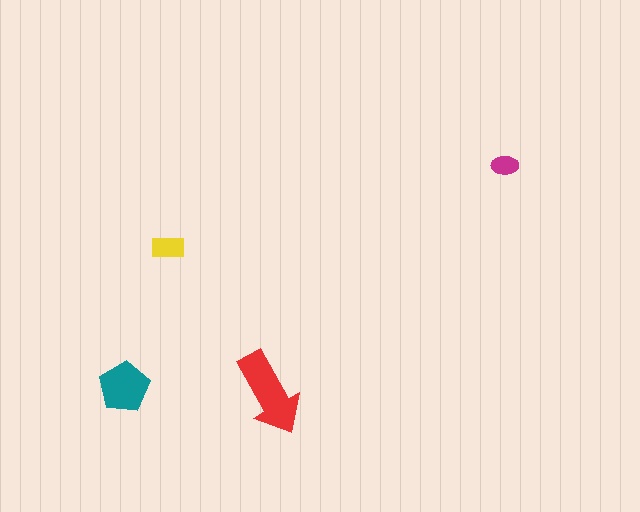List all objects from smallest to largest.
The magenta ellipse, the yellow rectangle, the teal pentagon, the red arrow.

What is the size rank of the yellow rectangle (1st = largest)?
3rd.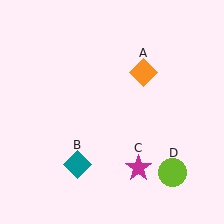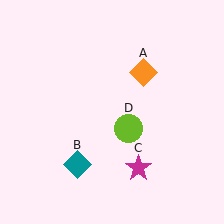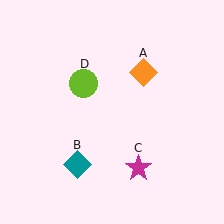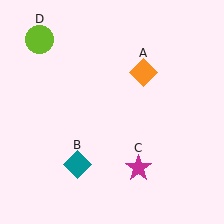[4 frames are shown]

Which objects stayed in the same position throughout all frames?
Orange diamond (object A) and teal diamond (object B) and magenta star (object C) remained stationary.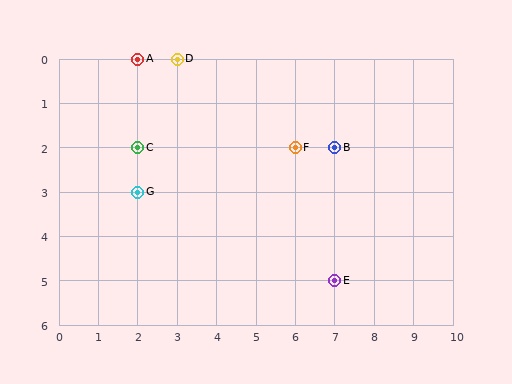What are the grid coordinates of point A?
Point A is at grid coordinates (2, 0).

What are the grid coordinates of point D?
Point D is at grid coordinates (3, 0).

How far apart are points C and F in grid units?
Points C and F are 4 columns apart.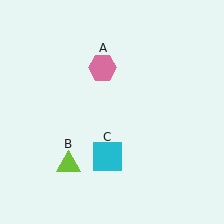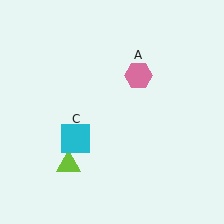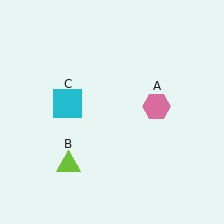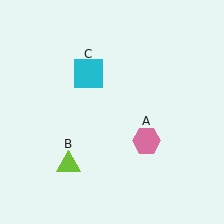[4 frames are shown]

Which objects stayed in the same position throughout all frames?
Lime triangle (object B) remained stationary.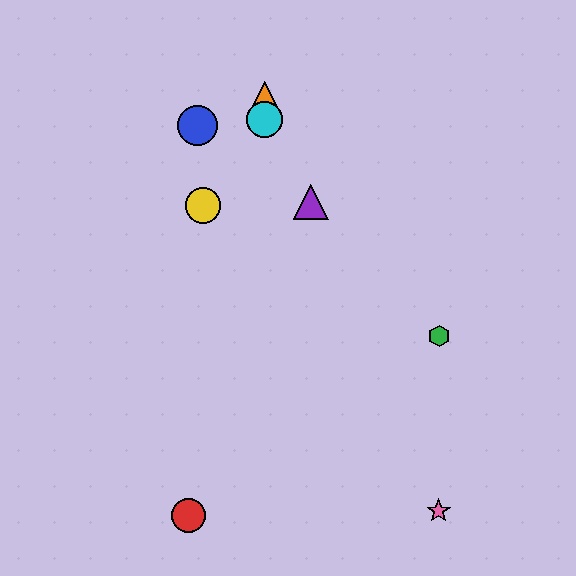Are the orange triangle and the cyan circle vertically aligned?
Yes, both are at x≈265.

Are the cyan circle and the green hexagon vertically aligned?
No, the cyan circle is at x≈265 and the green hexagon is at x≈439.